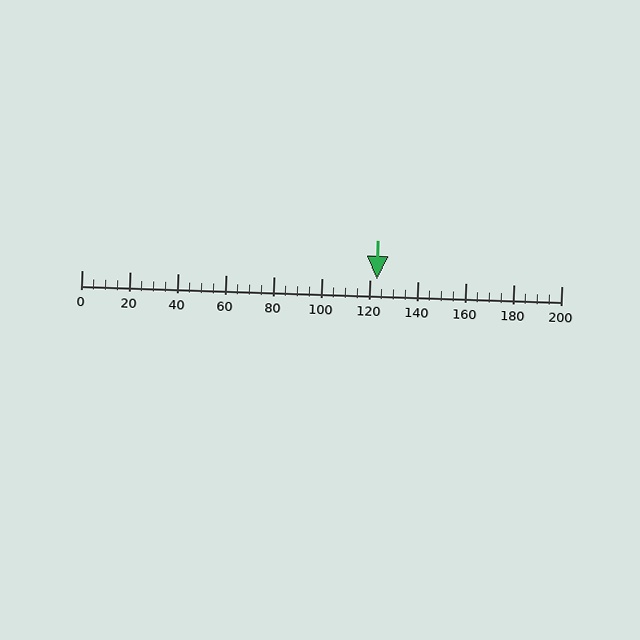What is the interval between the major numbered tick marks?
The major tick marks are spaced 20 units apart.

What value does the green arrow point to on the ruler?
The green arrow points to approximately 123.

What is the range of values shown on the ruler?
The ruler shows values from 0 to 200.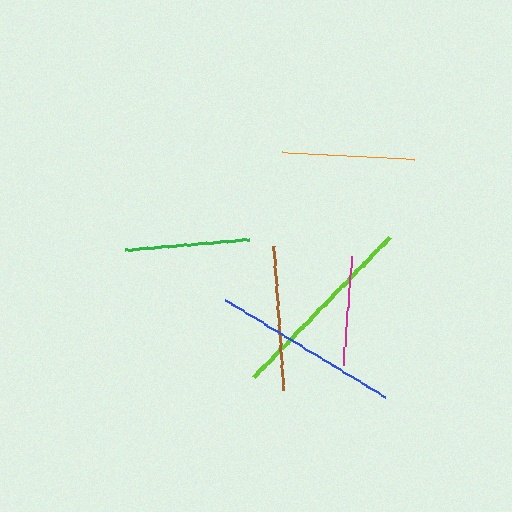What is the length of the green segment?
The green segment is approximately 125 pixels long.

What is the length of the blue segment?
The blue segment is approximately 187 pixels long.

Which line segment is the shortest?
The magenta line is the shortest at approximately 108 pixels.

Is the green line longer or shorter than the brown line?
The brown line is longer than the green line.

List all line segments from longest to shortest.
From longest to shortest: lime, blue, brown, orange, green, magenta.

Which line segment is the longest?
The lime line is the longest at approximately 195 pixels.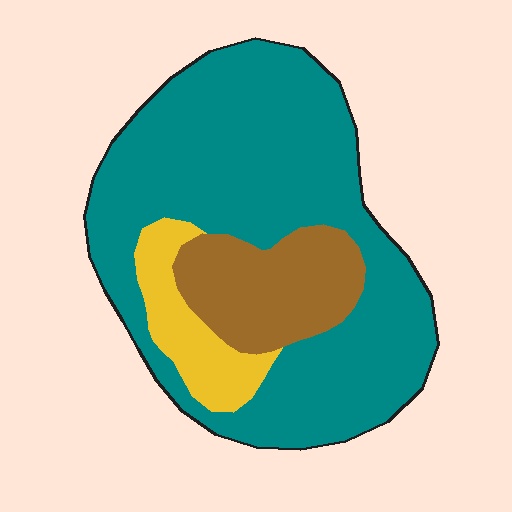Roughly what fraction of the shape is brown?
Brown covers around 20% of the shape.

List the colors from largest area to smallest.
From largest to smallest: teal, brown, yellow.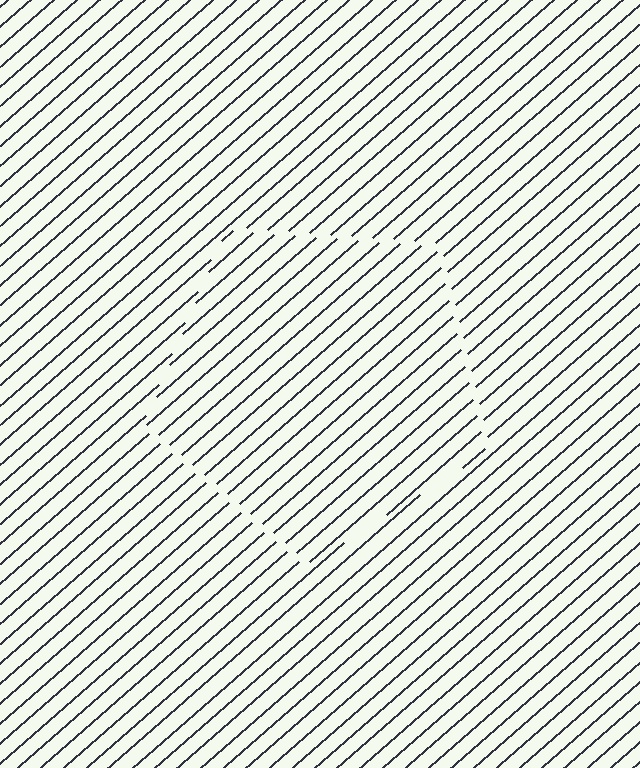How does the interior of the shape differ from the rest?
The interior of the shape contains the same grating, shifted by half a period — the contour is defined by the phase discontinuity where line-ends from the inner and outer gratings abut.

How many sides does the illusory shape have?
5 sides — the line-ends trace a pentagon.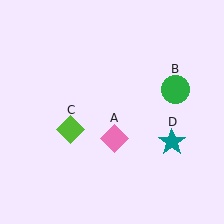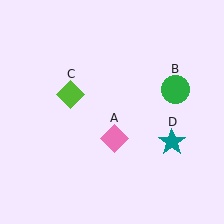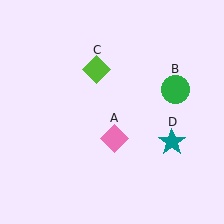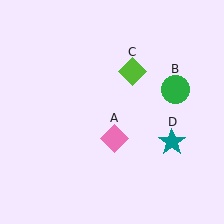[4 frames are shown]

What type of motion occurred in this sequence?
The lime diamond (object C) rotated clockwise around the center of the scene.